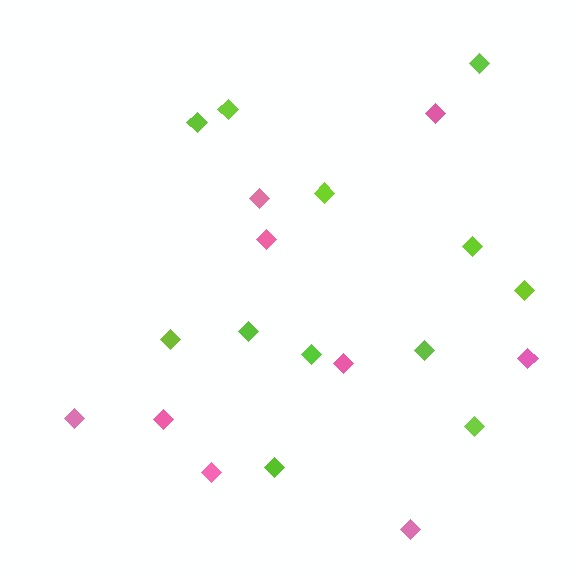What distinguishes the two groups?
There are 2 groups: one group of lime diamonds (12) and one group of pink diamonds (9).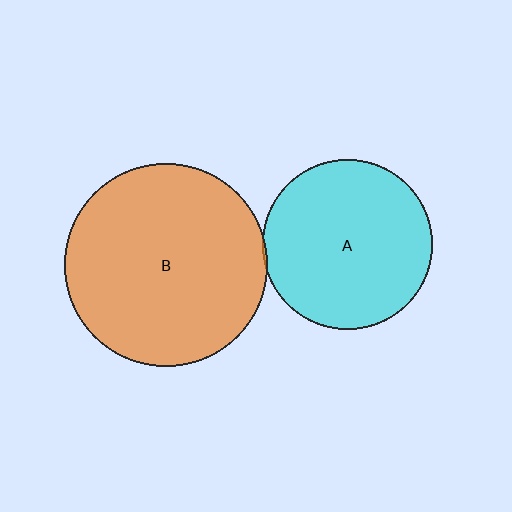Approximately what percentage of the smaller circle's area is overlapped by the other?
Approximately 5%.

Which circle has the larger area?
Circle B (orange).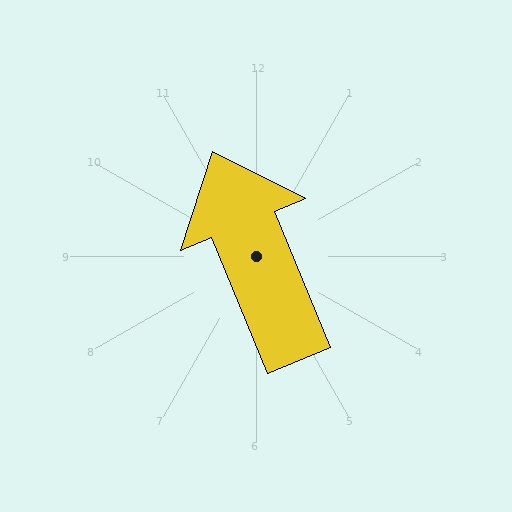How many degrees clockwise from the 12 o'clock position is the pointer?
Approximately 338 degrees.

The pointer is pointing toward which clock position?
Roughly 11 o'clock.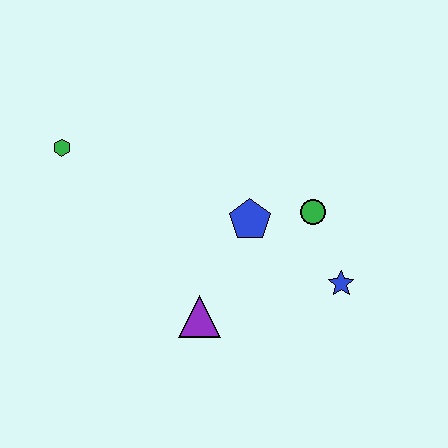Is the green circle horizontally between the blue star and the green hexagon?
Yes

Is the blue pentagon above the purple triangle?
Yes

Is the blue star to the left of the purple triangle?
No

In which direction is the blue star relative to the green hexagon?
The blue star is to the right of the green hexagon.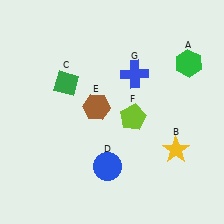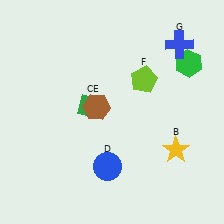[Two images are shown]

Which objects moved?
The objects that moved are: the green diamond (C), the lime pentagon (F), the blue cross (G).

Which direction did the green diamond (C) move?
The green diamond (C) moved right.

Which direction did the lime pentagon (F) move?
The lime pentagon (F) moved up.